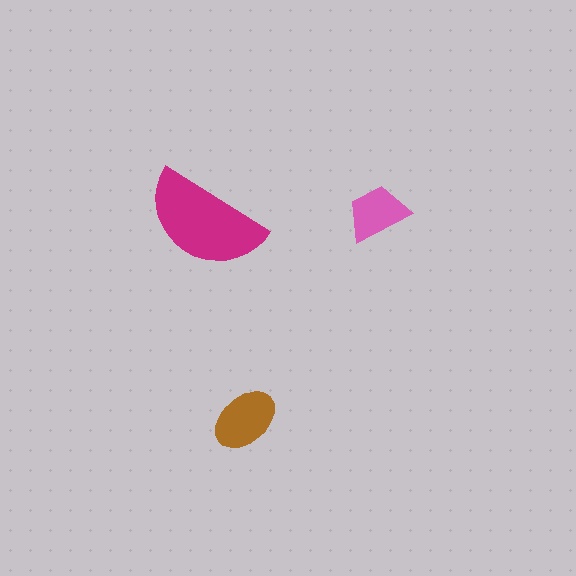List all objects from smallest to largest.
The pink trapezoid, the brown ellipse, the magenta semicircle.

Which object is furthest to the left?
The magenta semicircle is leftmost.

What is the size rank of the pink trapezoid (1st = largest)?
3rd.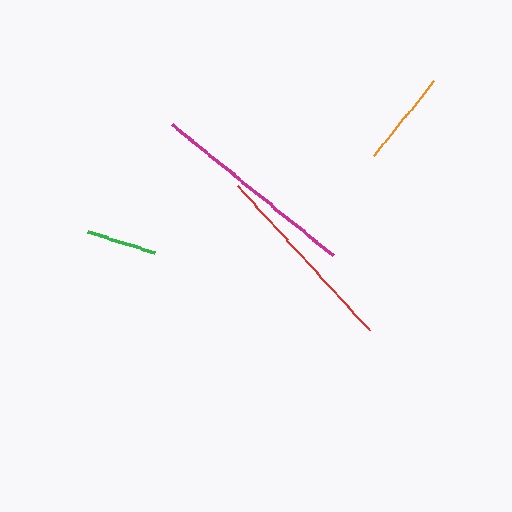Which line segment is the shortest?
The green line is the shortest at approximately 70 pixels.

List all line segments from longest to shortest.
From longest to shortest: magenta, red, orange, green.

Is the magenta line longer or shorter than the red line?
The magenta line is longer than the red line.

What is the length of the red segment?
The red segment is approximately 195 pixels long.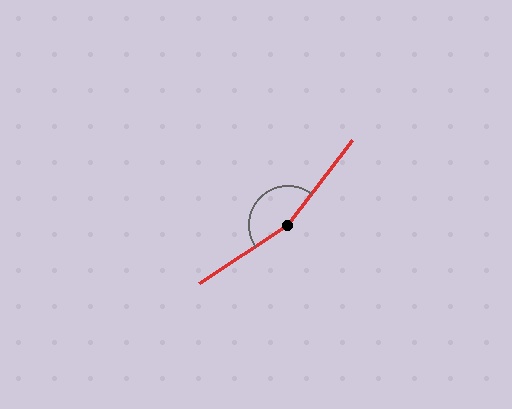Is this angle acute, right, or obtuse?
It is obtuse.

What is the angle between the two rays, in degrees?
Approximately 161 degrees.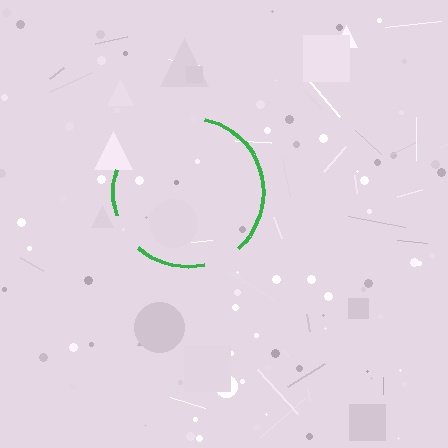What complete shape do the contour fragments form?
The contour fragments form a circle.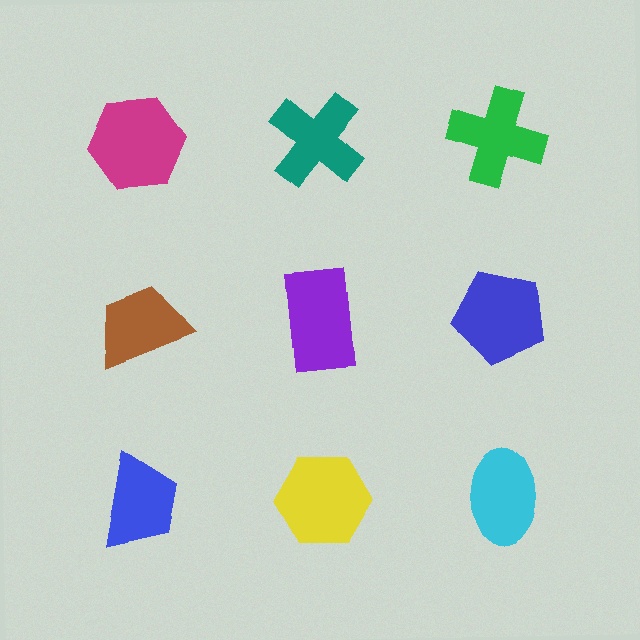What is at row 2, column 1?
A brown trapezoid.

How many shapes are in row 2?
3 shapes.